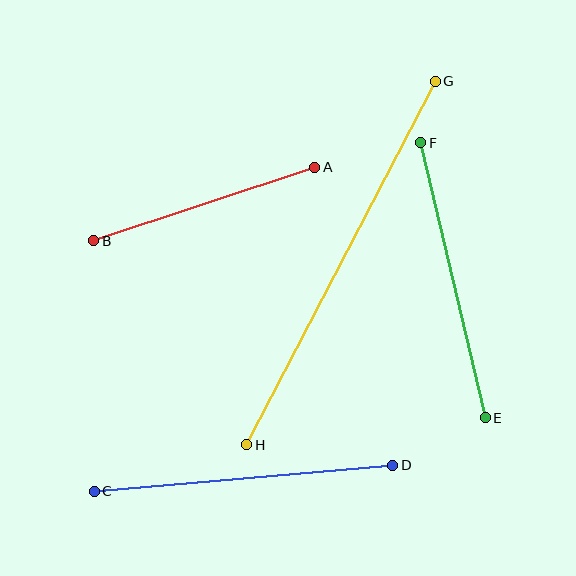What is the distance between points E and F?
The distance is approximately 283 pixels.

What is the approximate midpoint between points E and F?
The midpoint is at approximately (453, 280) pixels.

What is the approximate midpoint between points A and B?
The midpoint is at approximately (204, 204) pixels.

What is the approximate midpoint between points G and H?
The midpoint is at approximately (341, 263) pixels.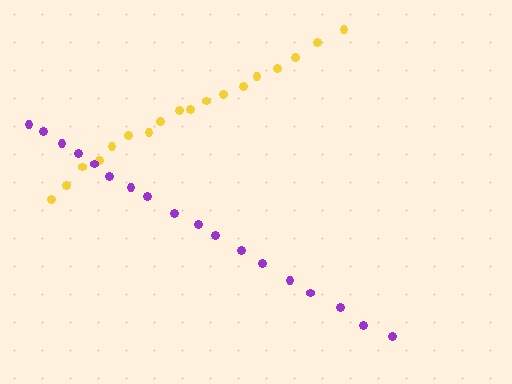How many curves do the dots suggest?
There are 2 distinct paths.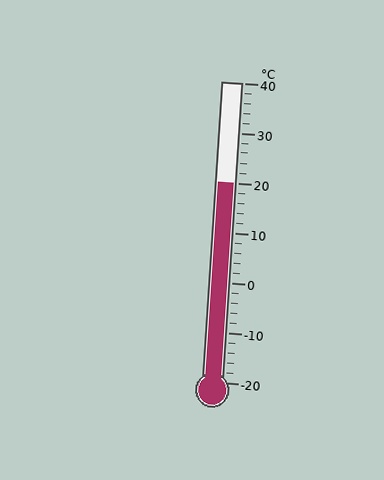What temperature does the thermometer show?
The thermometer shows approximately 20°C.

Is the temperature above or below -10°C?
The temperature is above -10°C.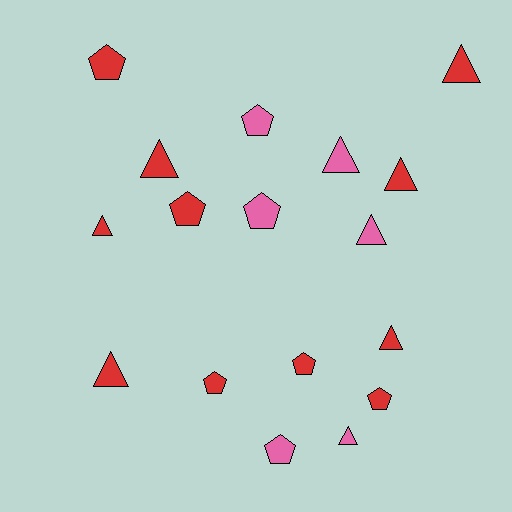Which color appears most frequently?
Red, with 11 objects.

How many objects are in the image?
There are 17 objects.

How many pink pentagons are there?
There are 3 pink pentagons.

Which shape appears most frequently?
Triangle, with 9 objects.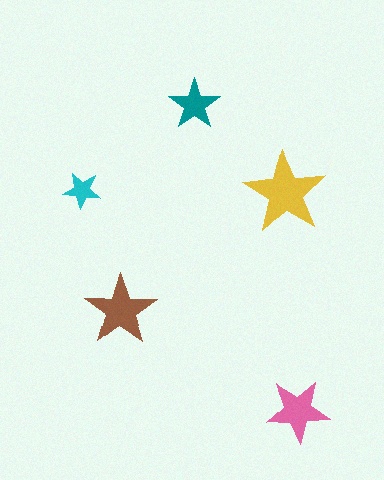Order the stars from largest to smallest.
the yellow one, the brown one, the pink one, the teal one, the cyan one.